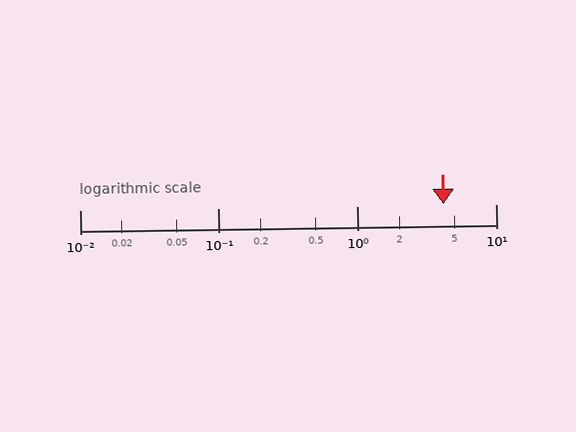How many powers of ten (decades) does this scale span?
The scale spans 3 decades, from 0.01 to 10.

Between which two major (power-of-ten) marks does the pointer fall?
The pointer is between 1 and 10.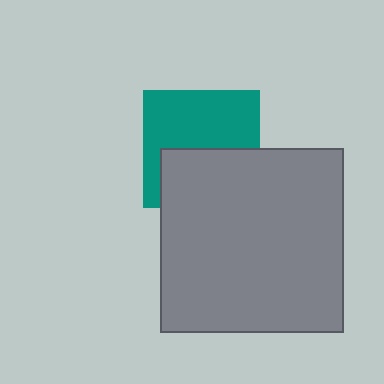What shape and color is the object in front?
The object in front is a gray square.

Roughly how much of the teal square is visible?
About half of it is visible (roughly 56%).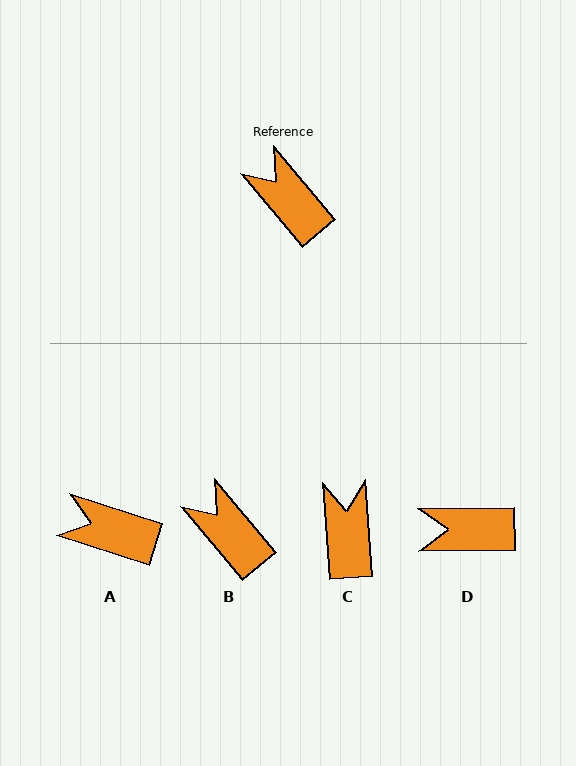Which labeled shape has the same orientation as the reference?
B.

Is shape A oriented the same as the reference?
No, it is off by about 32 degrees.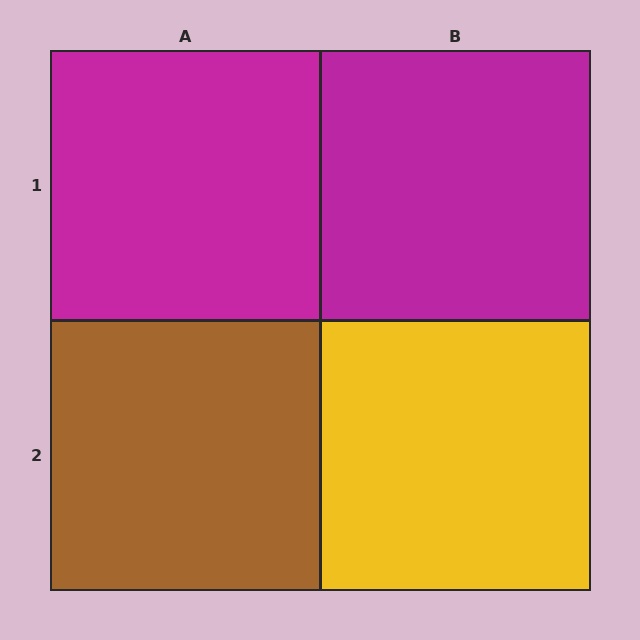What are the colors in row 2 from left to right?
Brown, yellow.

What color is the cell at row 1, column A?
Magenta.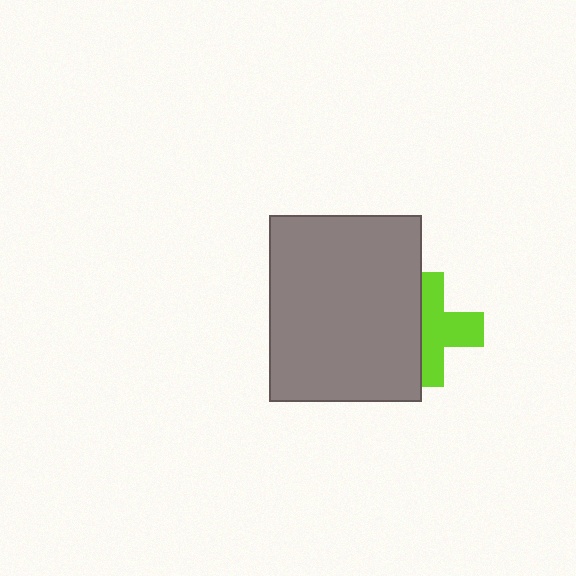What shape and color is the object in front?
The object in front is a gray rectangle.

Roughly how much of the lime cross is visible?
About half of it is visible (roughly 57%).